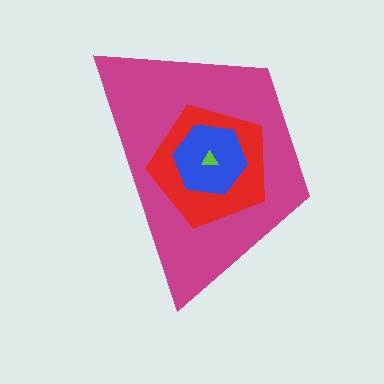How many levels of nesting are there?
4.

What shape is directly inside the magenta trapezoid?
The red pentagon.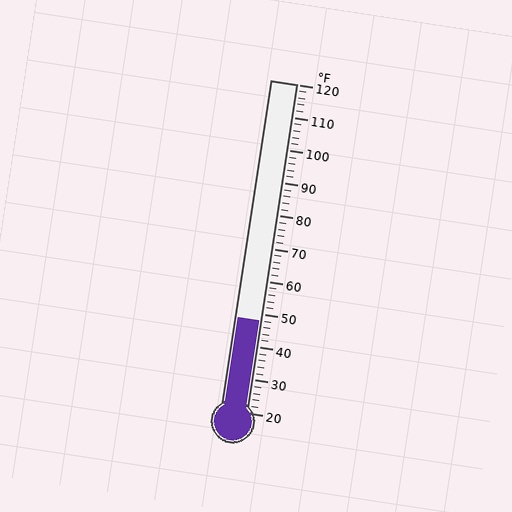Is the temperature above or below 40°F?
The temperature is above 40°F.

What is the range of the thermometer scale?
The thermometer scale ranges from 20°F to 120°F.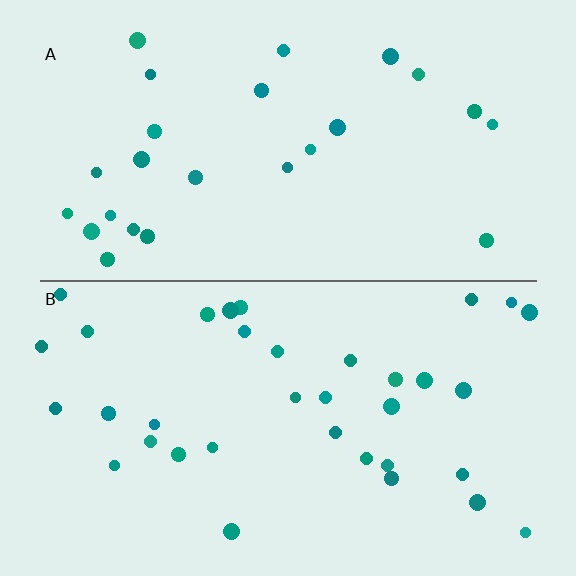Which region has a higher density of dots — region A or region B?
B (the bottom).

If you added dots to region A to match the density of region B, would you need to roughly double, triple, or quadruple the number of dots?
Approximately double.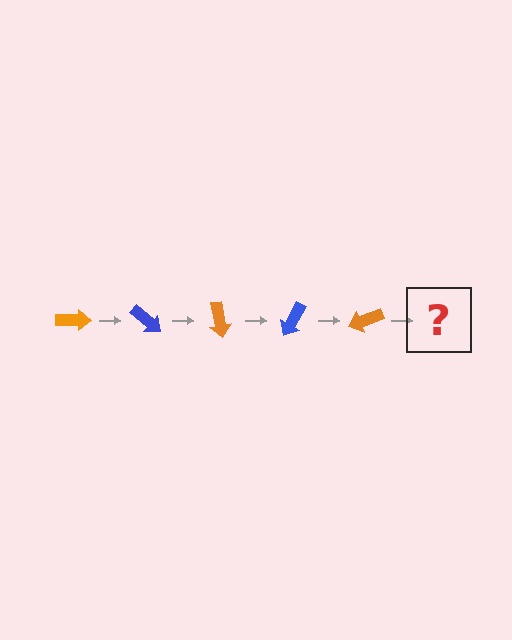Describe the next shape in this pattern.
It should be a blue arrow, rotated 200 degrees from the start.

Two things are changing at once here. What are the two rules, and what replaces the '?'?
The two rules are that it rotates 40 degrees each step and the color cycles through orange and blue. The '?' should be a blue arrow, rotated 200 degrees from the start.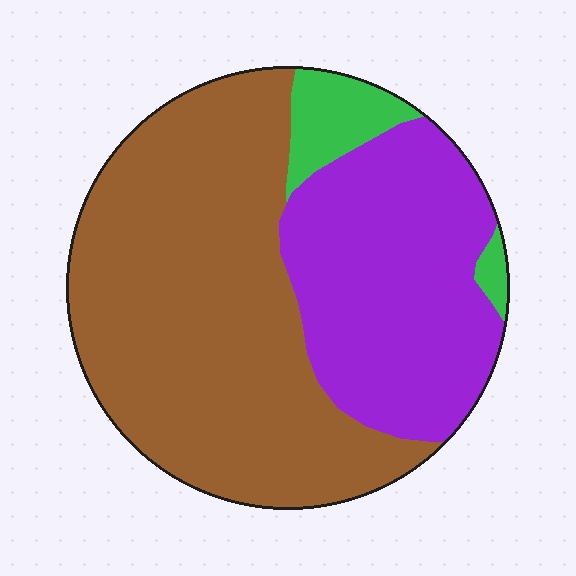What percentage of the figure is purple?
Purple takes up between a quarter and a half of the figure.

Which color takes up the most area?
Brown, at roughly 60%.